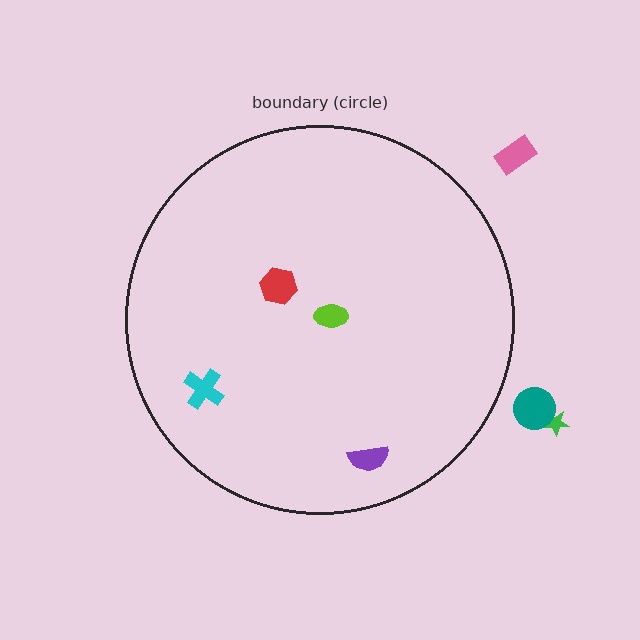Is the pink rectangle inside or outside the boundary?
Outside.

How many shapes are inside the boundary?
4 inside, 3 outside.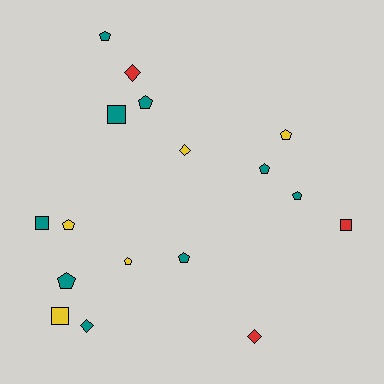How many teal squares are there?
There are 2 teal squares.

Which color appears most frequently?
Teal, with 9 objects.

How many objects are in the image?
There are 17 objects.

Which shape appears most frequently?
Pentagon, with 9 objects.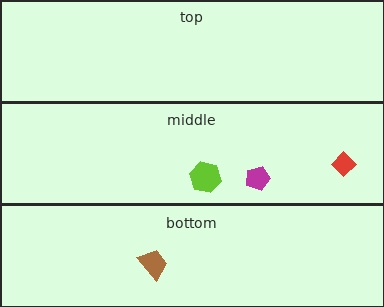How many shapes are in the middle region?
3.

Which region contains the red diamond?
The middle region.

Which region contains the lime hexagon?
The middle region.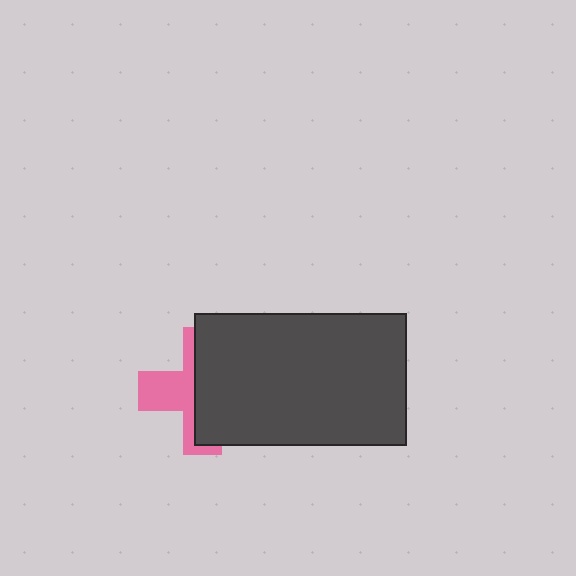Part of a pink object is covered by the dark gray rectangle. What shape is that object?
It is a cross.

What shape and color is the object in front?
The object in front is a dark gray rectangle.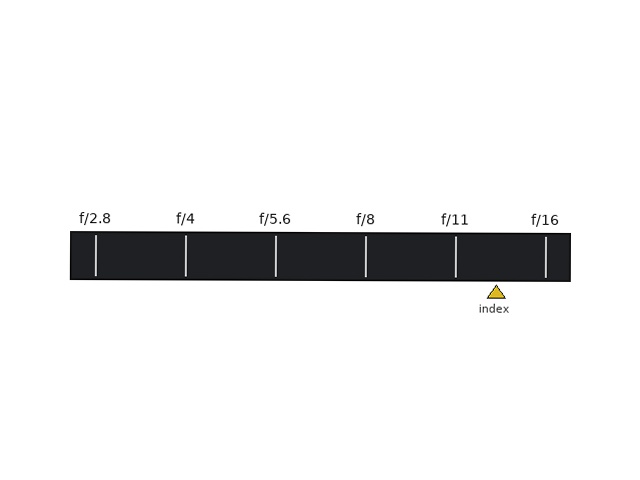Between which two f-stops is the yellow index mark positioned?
The index mark is between f/11 and f/16.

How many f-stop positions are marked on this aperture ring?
There are 6 f-stop positions marked.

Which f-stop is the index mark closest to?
The index mark is closest to f/11.